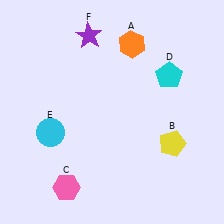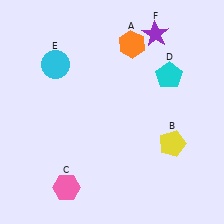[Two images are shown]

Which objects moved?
The objects that moved are: the cyan circle (E), the purple star (F).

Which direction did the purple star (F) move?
The purple star (F) moved right.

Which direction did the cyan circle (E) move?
The cyan circle (E) moved up.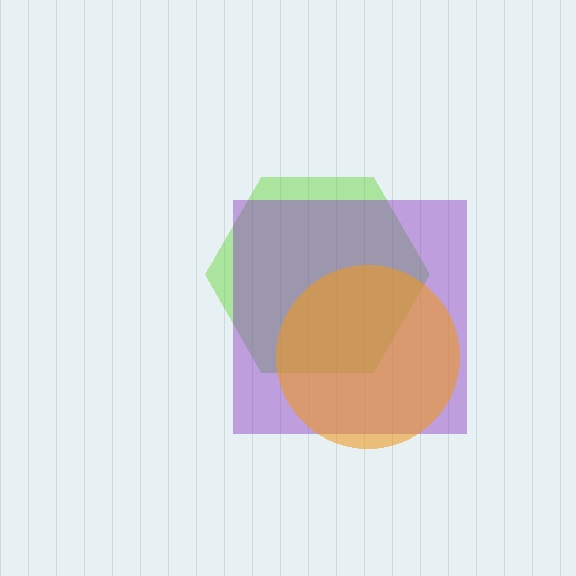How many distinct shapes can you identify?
There are 3 distinct shapes: a lime hexagon, a purple square, an orange circle.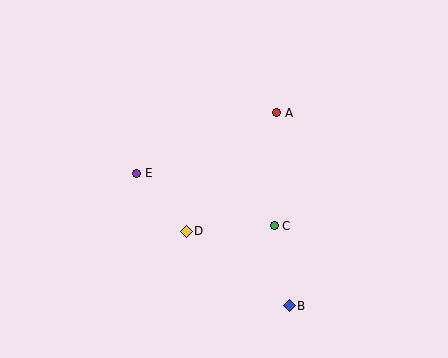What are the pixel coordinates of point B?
Point B is at (289, 306).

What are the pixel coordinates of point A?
Point A is at (277, 113).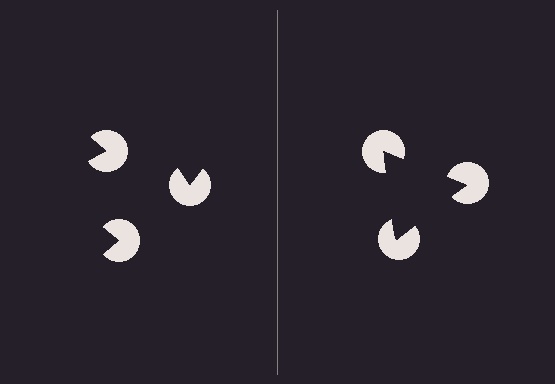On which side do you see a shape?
An illusory triangle appears on the right side. On the left side the wedge cuts are rotated, so no coherent shape forms.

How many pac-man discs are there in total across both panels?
6 — 3 on each side.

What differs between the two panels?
The pac-man discs are positioned identically on both sides; only the wedge orientations differ. On the right they align to a triangle; on the left they are misaligned.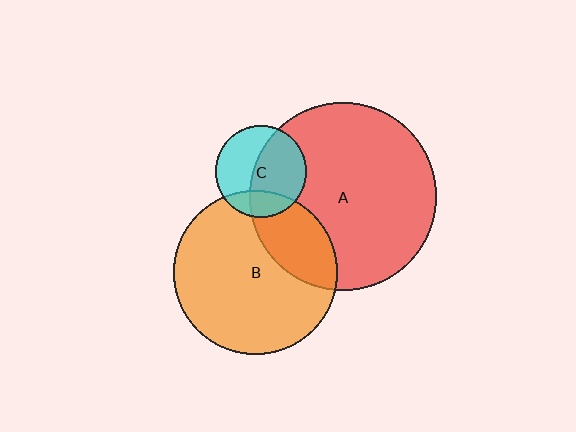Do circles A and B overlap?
Yes.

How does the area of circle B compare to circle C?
Approximately 3.2 times.